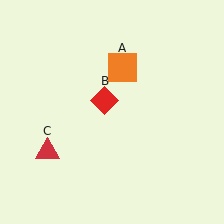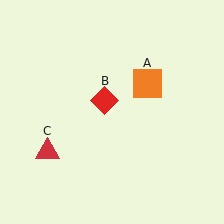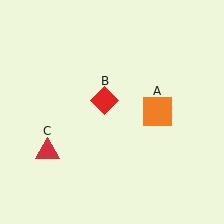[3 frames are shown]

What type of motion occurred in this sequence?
The orange square (object A) rotated clockwise around the center of the scene.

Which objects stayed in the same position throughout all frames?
Red diamond (object B) and red triangle (object C) remained stationary.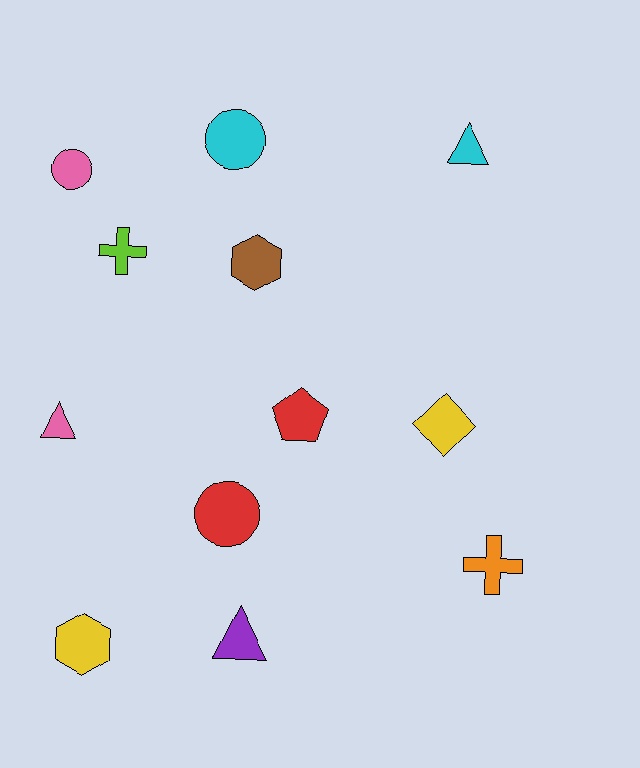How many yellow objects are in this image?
There are 2 yellow objects.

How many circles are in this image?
There are 3 circles.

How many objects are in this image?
There are 12 objects.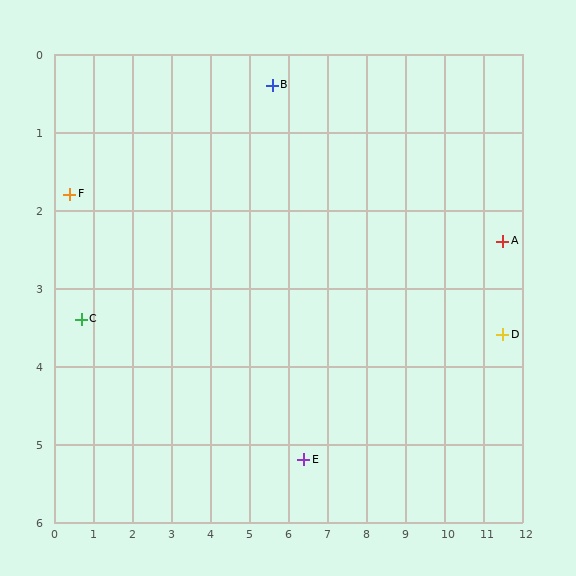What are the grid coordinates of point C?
Point C is at approximately (0.7, 3.4).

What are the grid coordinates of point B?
Point B is at approximately (5.6, 0.4).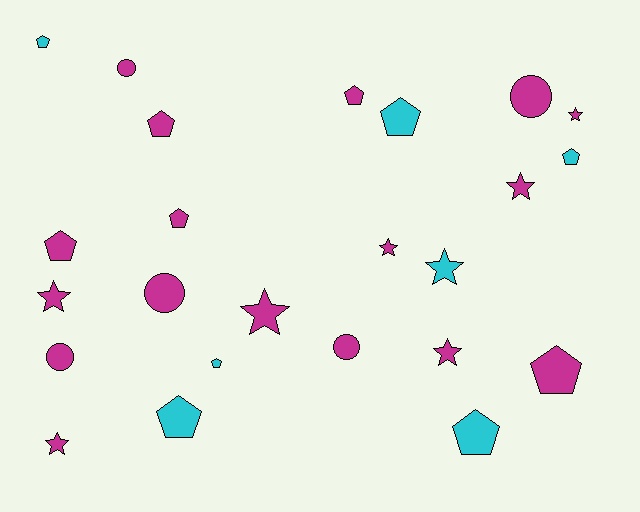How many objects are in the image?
There are 24 objects.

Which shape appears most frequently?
Pentagon, with 11 objects.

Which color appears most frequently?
Magenta, with 17 objects.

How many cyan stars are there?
There is 1 cyan star.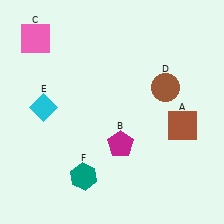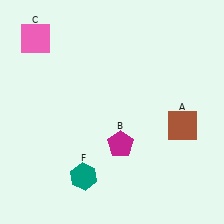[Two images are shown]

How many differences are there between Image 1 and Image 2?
There are 2 differences between the two images.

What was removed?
The brown circle (D), the cyan diamond (E) were removed in Image 2.